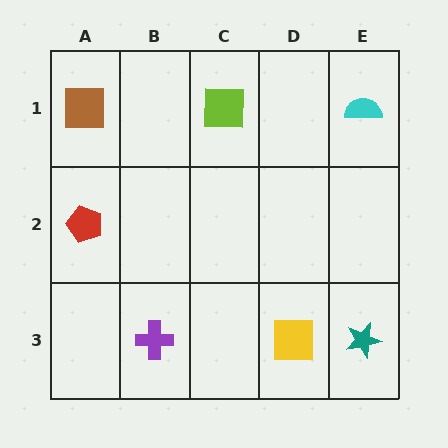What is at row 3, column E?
A teal star.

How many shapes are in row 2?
1 shape.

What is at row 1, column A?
A brown square.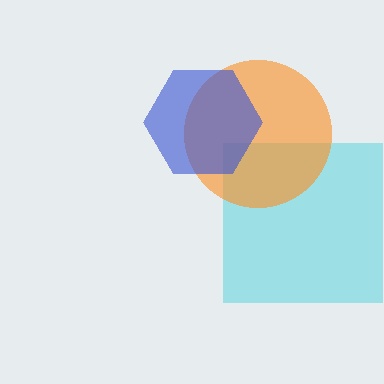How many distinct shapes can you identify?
There are 3 distinct shapes: a cyan square, an orange circle, a blue hexagon.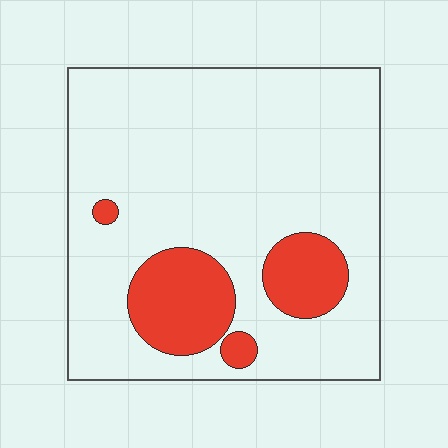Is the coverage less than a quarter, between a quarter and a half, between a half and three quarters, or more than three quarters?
Less than a quarter.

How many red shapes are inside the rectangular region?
4.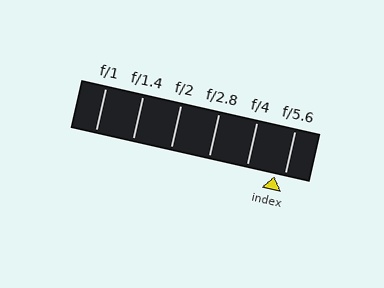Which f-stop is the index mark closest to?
The index mark is closest to f/5.6.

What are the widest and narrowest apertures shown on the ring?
The widest aperture shown is f/1 and the narrowest is f/5.6.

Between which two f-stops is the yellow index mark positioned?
The index mark is between f/4 and f/5.6.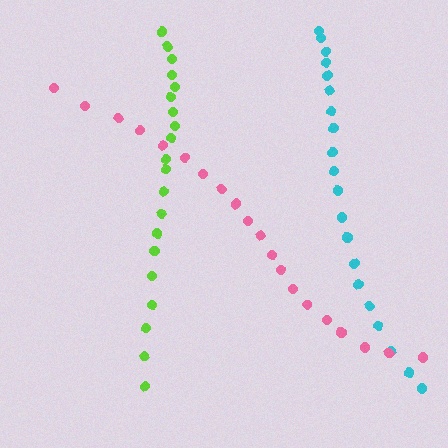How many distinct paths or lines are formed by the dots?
There are 3 distinct paths.